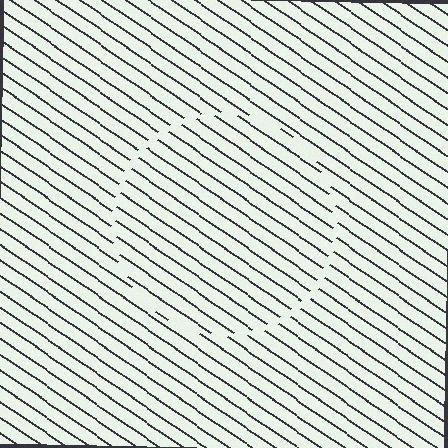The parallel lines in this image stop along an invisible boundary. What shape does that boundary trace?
An illusory circle. The interior of the shape contains the same grating, shifted by half a period — the contour is defined by the phase discontinuity where line-ends from the inner and outer gratings abut.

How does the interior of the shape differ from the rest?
The interior of the shape contains the same grating, shifted by half a period — the contour is defined by the phase discontinuity where line-ends from the inner and outer gratings abut.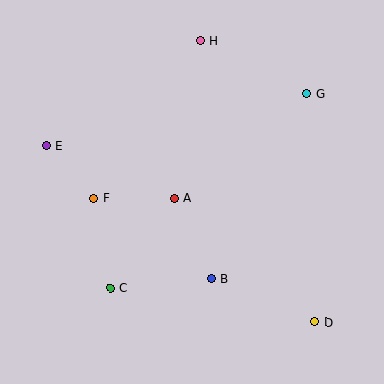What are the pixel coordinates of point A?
Point A is at (174, 198).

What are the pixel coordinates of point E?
Point E is at (46, 145).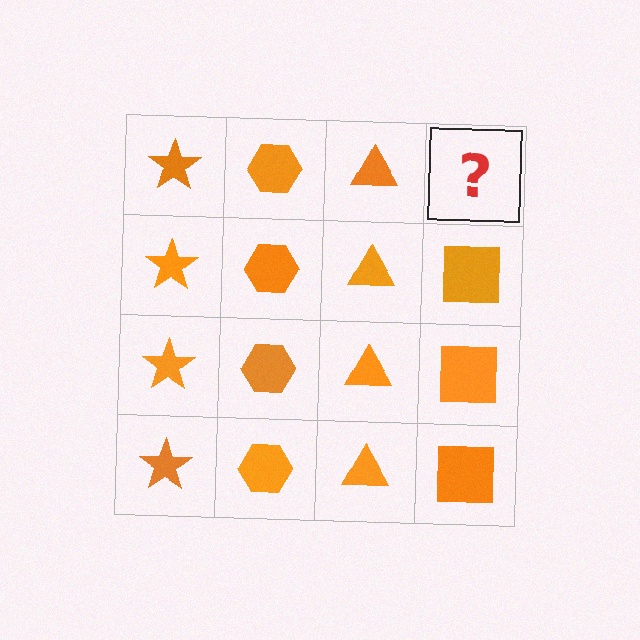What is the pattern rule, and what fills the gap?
The rule is that each column has a consistent shape. The gap should be filled with an orange square.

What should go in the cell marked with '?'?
The missing cell should contain an orange square.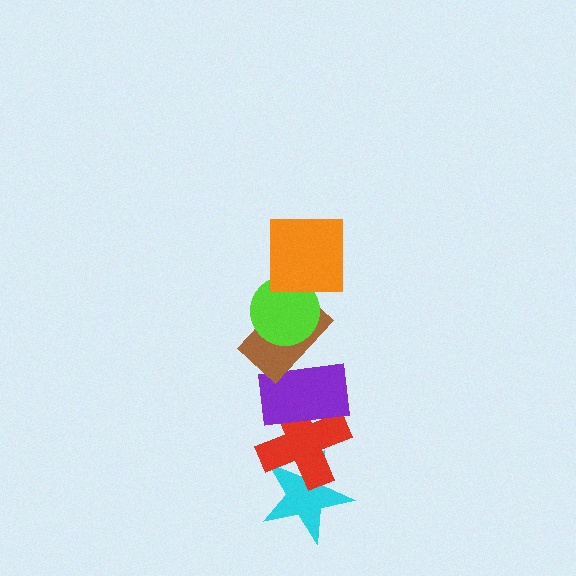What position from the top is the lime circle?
The lime circle is 2nd from the top.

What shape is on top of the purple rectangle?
The brown rectangle is on top of the purple rectangle.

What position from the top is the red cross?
The red cross is 5th from the top.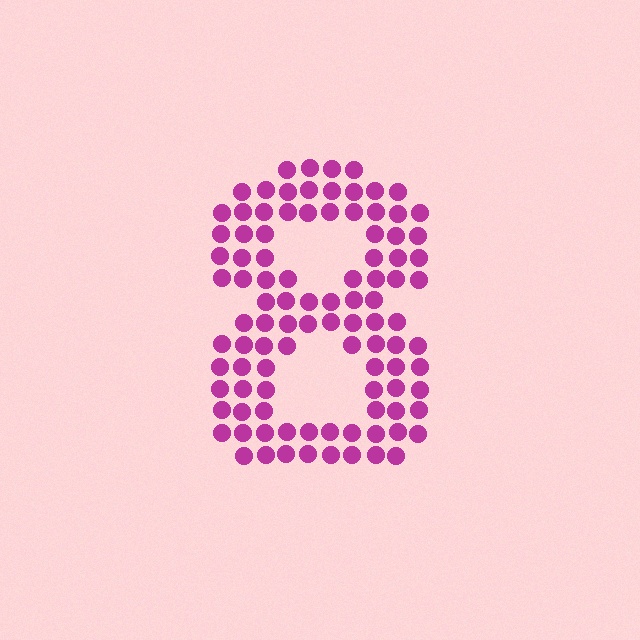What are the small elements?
The small elements are circles.